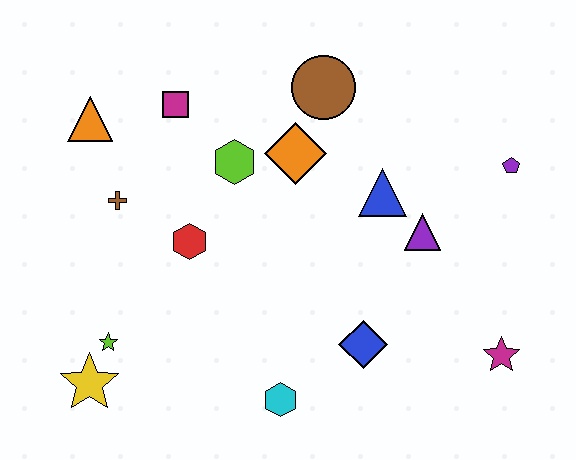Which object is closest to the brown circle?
The orange diamond is closest to the brown circle.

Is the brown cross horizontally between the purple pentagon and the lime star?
Yes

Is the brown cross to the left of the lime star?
No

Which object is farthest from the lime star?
The purple pentagon is farthest from the lime star.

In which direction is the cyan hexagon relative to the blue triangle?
The cyan hexagon is below the blue triangle.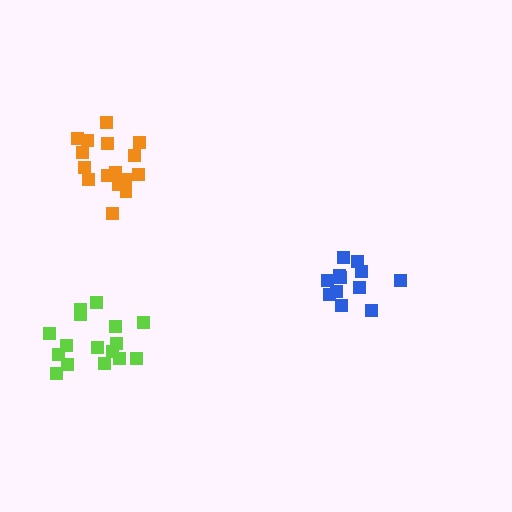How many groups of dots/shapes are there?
There are 3 groups.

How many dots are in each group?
Group 1: 12 dots, Group 2: 16 dots, Group 3: 16 dots (44 total).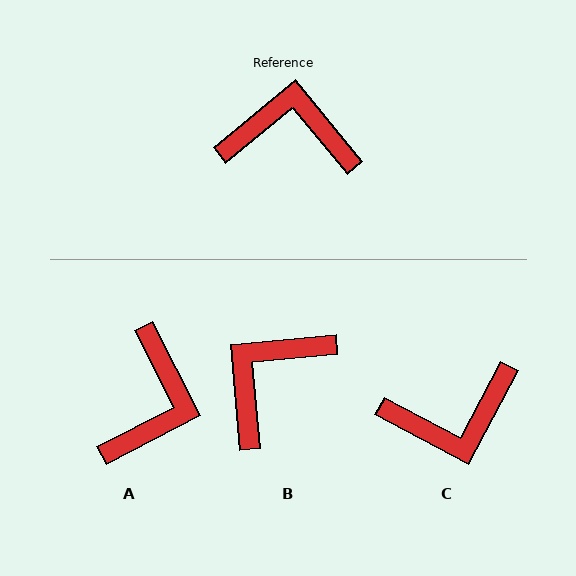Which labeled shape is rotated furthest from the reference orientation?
C, about 157 degrees away.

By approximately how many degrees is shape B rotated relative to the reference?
Approximately 56 degrees counter-clockwise.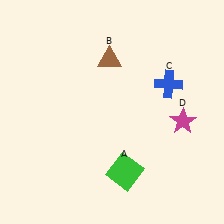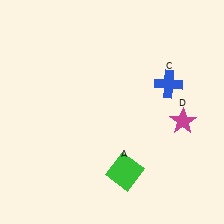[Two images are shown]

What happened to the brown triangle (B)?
The brown triangle (B) was removed in Image 2. It was in the top-left area of Image 1.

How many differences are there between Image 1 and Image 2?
There is 1 difference between the two images.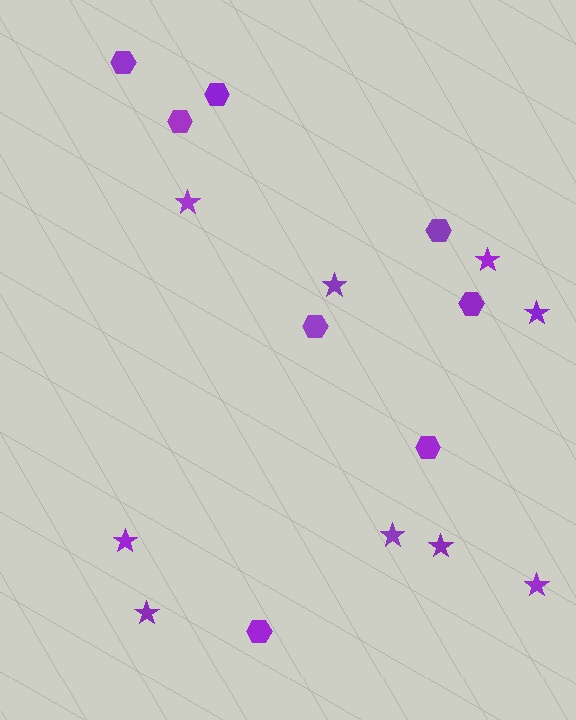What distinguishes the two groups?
There are 2 groups: one group of hexagons (8) and one group of stars (9).